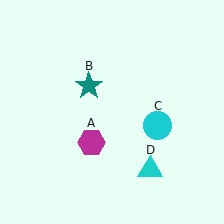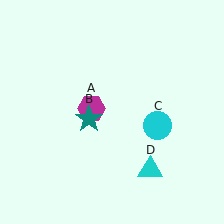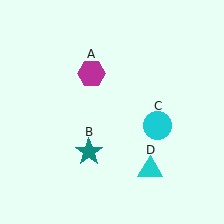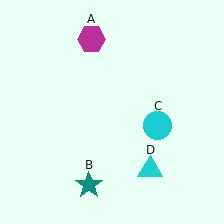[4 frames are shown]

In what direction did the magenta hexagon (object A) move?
The magenta hexagon (object A) moved up.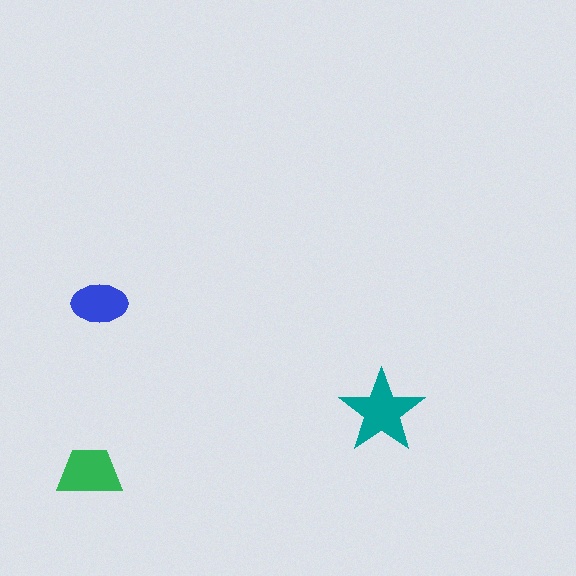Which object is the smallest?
The blue ellipse.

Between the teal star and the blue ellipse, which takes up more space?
The teal star.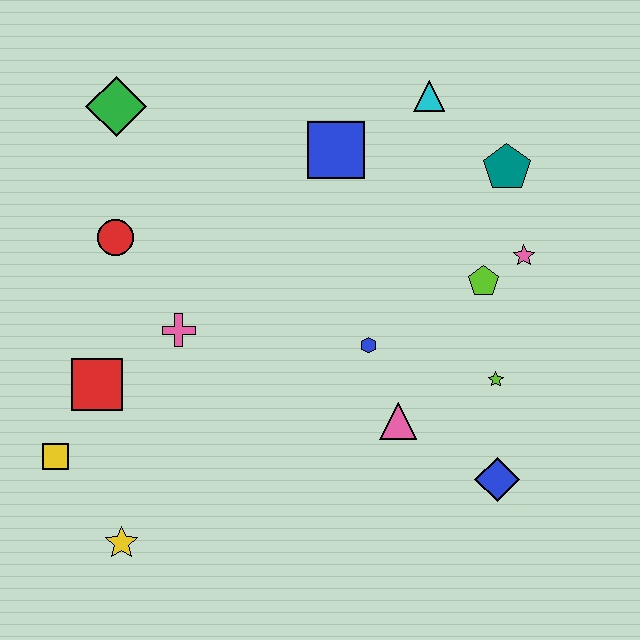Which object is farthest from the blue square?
The yellow star is farthest from the blue square.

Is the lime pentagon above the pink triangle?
Yes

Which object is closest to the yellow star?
The yellow square is closest to the yellow star.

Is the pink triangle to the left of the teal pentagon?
Yes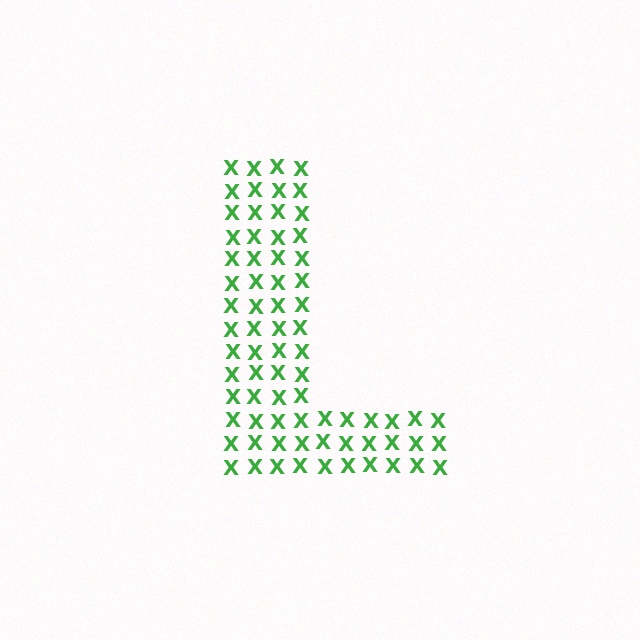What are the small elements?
The small elements are letter X's.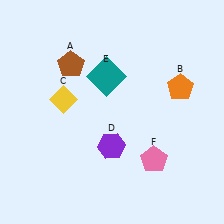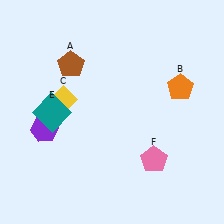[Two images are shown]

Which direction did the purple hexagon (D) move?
The purple hexagon (D) moved left.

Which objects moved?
The objects that moved are: the purple hexagon (D), the teal square (E).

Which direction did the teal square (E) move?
The teal square (E) moved left.